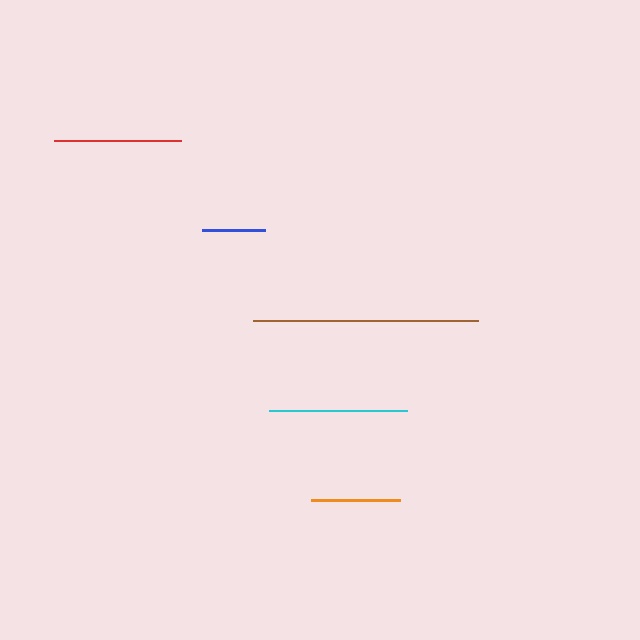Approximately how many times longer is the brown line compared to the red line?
The brown line is approximately 1.8 times the length of the red line.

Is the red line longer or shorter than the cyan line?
The cyan line is longer than the red line.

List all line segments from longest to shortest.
From longest to shortest: brown, cyan, red, orange, blue.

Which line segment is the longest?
The brown line is the longest at approximately 225 pixels.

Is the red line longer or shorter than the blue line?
The red line is longer than the blue line.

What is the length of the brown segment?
The brown segment is approximately 225 pixels long.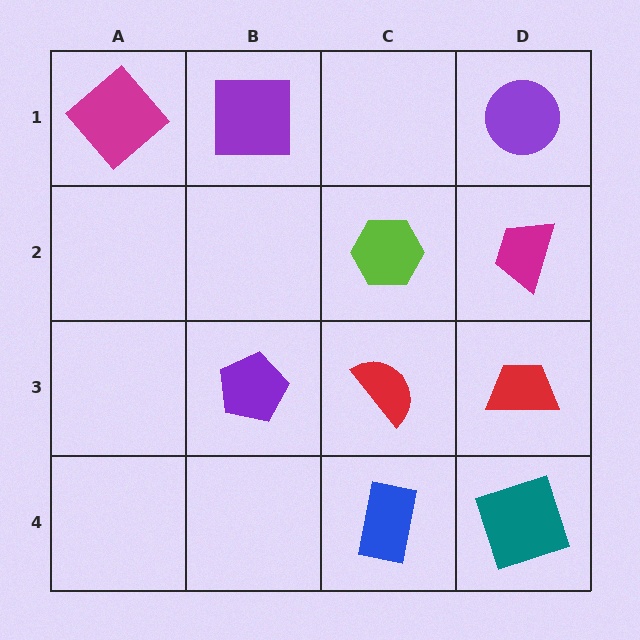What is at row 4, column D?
A teal square.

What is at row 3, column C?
A red semicircle.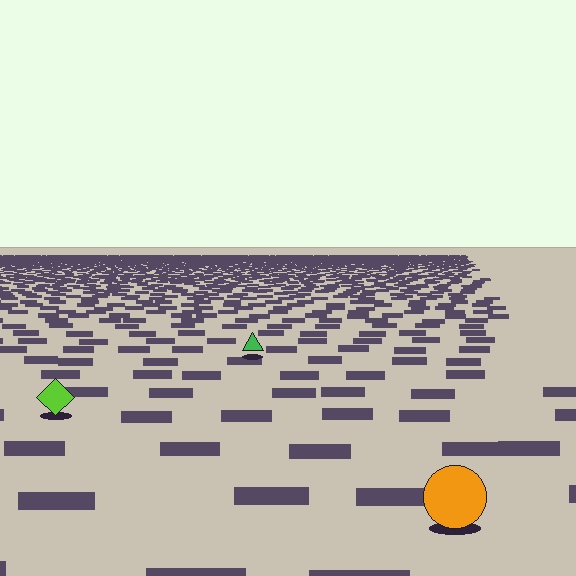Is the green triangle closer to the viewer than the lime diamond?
No. The lime diamond is closer — you can tell from the texture gradient: the ground texture is coarser near it.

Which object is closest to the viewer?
The orange circle is closest. The texture marks near it are larger and more spread out.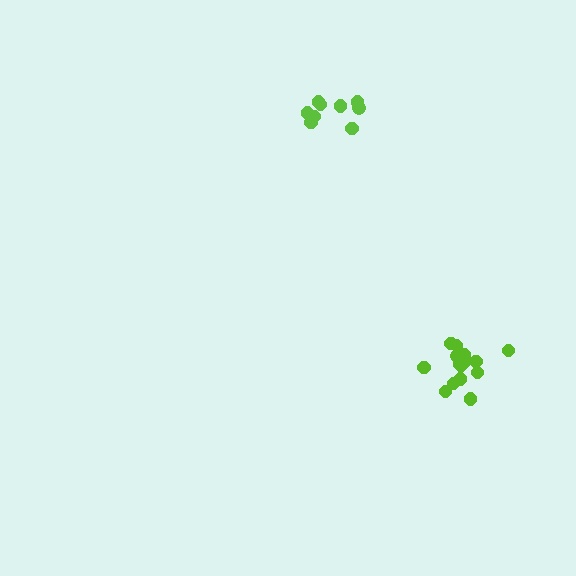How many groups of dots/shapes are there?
There are 2 groups.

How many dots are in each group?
Group 1: 10 dots, Group 2: 16 dots (26 total).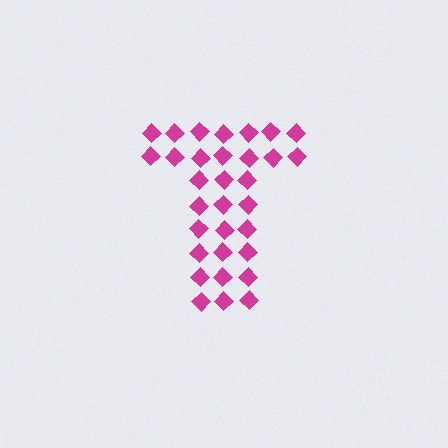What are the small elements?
The small elements are diamonds.